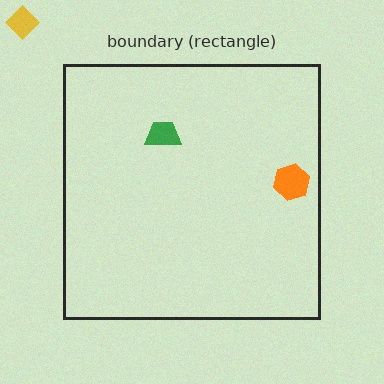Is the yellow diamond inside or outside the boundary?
Outside.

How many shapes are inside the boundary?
2 inside, 1 outside.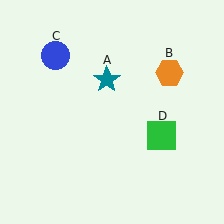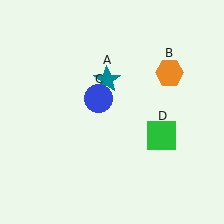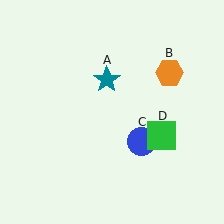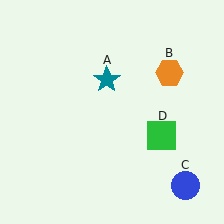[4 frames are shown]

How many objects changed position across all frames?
1 object changed position: blue circle (object C).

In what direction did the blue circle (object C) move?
The blue circle (object C) moved down and to the right.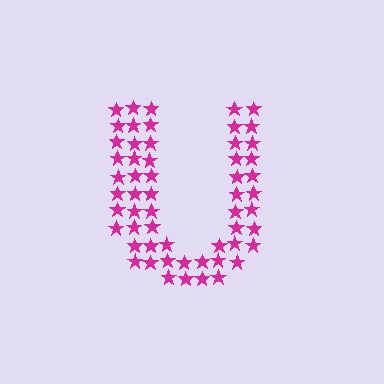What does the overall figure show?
The overall figure shows the letter U.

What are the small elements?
The small elements are stars.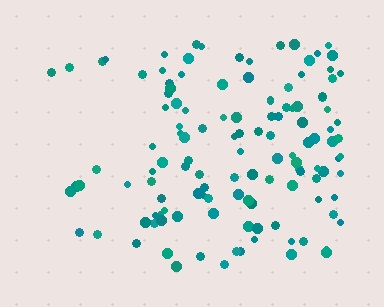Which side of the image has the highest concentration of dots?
The right.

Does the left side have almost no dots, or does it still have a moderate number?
Still a moderate number, just noticeably fewer than the right.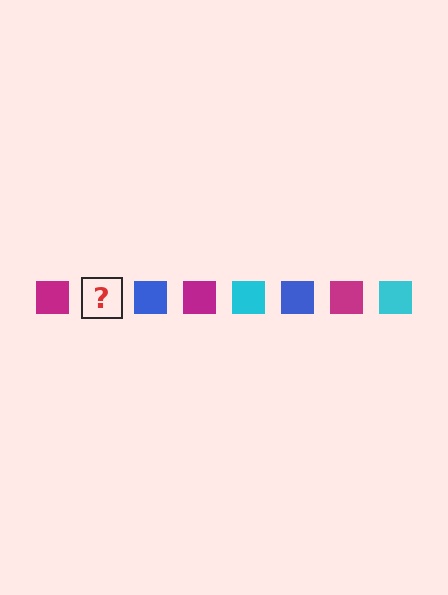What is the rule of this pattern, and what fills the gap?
The rule is that the pattern cycles through magenta, cyan, blue squares. The gap should be filled with a cyan square.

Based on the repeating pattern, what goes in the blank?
The blank should be a cyan square.